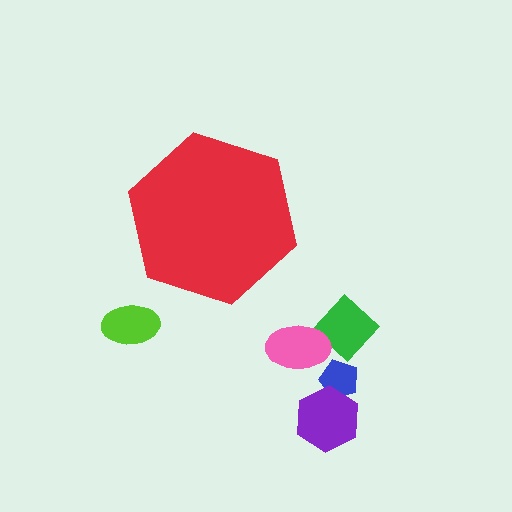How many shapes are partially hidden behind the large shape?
0 shapes are partially hidden.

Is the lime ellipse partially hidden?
No, the lime ellipse is fully visible.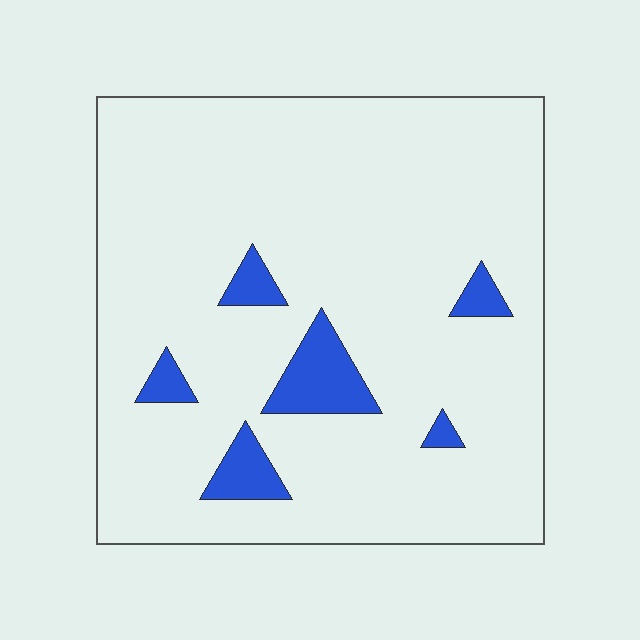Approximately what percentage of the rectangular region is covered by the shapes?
Approximately 10%.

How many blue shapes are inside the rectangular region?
6.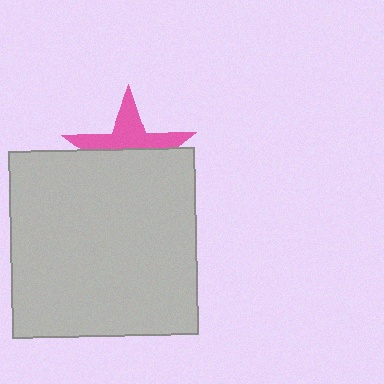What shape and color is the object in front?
The object in front is a light gray square.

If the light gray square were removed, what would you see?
You would see the complete pink star.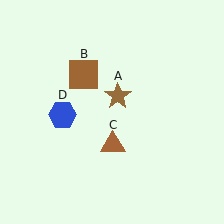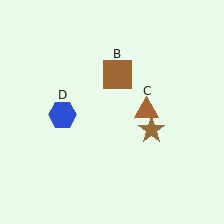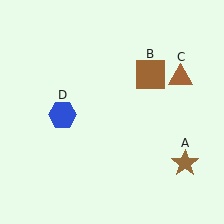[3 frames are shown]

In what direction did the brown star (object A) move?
The brown star (object A) moved down and to the right.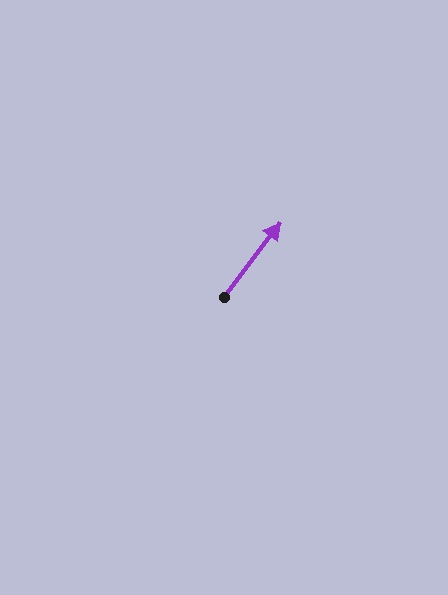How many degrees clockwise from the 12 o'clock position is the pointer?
Approximately 37 degrees.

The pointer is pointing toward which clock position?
Roughly 1 o'clock.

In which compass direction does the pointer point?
Northeast.